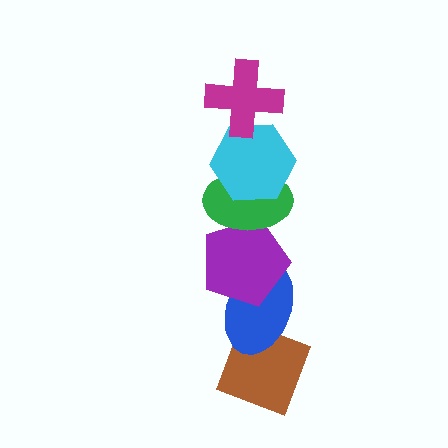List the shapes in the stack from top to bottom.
From top to bottom: the magenta cross, the cyan hexagon, the green ellipse, the purple pentagon, the blue ellipse, the brown diamond.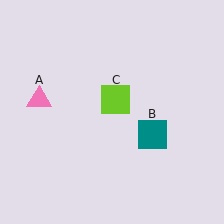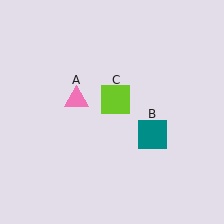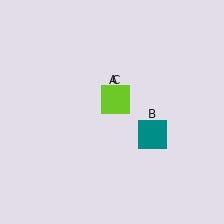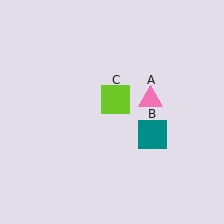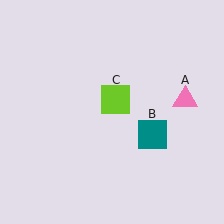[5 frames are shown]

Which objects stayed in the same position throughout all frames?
Teal square (object B) and lime square (object C) remained stationary.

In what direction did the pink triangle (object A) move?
The pink triangle (object A) moved right.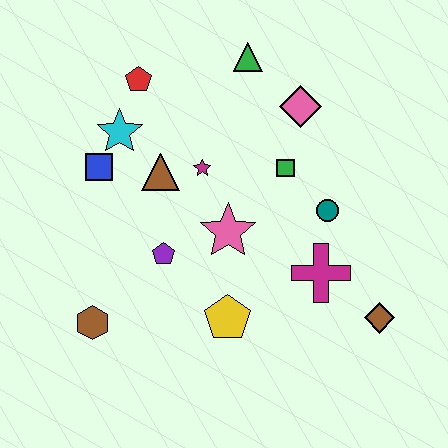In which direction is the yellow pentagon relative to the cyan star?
The yellow pentagon is below the cyan star.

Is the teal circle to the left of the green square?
No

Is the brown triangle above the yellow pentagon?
Yes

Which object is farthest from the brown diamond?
The red pentagon is farthest from the brown diamond.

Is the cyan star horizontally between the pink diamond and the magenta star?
No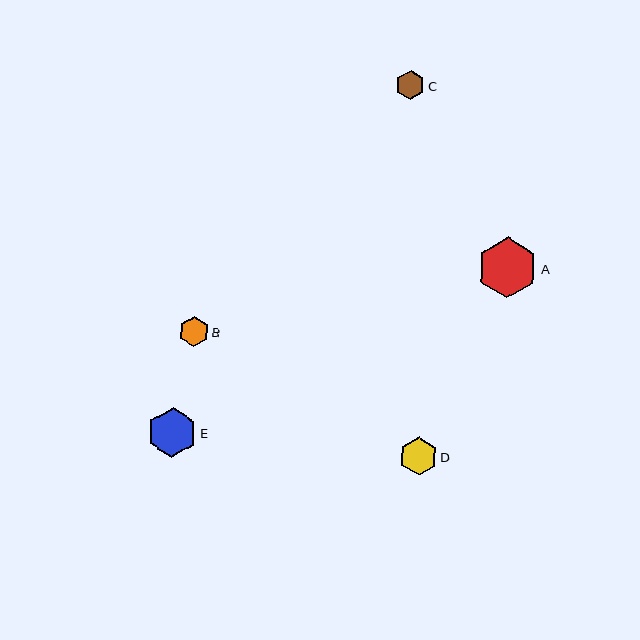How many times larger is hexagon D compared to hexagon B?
Hexagon D is approximately 1.3 times the size of hexagon B.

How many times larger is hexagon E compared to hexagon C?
Hexagon E is approximately 1.7 times the size of hexagon C.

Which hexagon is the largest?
Hexagon A is the largest with a size of approximately 60 pixels.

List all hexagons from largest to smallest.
From largest to smallest: A, E, D, B, C.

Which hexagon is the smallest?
Hexagon C is the smallest with a size of approximately 29 pixels.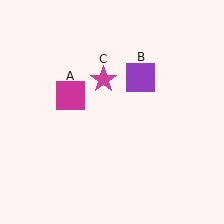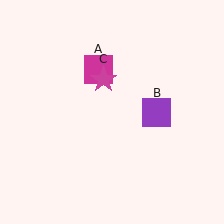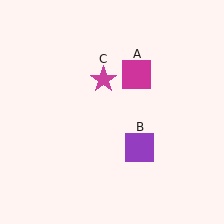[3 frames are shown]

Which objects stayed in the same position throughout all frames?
Magenta star (object C) remained stationary.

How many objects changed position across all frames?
2 objects changed position: magenta square (object A), purple square (object B).